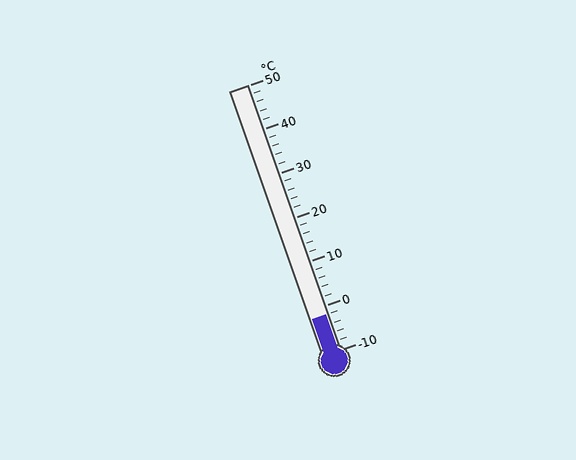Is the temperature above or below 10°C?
The temperature is below 10°C.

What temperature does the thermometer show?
The thermometer shows approximately -2°C.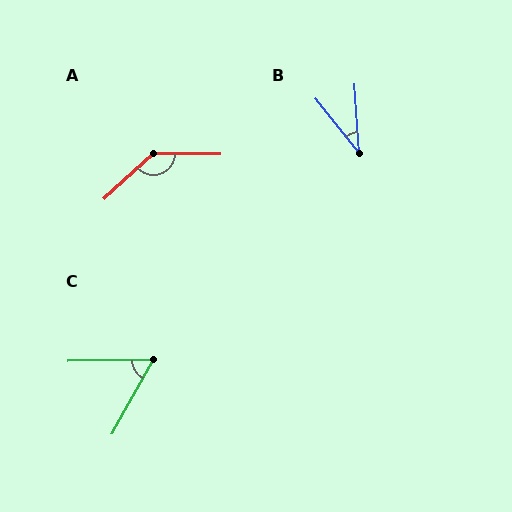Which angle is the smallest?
B, at approximately 35 degrees.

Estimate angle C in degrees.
Approximately 60 degrees.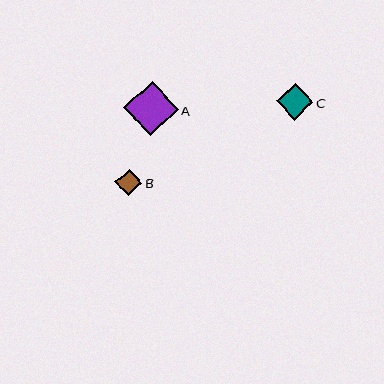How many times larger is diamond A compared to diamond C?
Diamond A is approximately 1.5 times the size of diamond C.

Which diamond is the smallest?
Diamond B is the smallest with a size of approximately 27 pixels.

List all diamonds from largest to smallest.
From largest to smallest: A, C, B.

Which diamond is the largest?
Diamond A is the largest with a size of approximately 54 pixels.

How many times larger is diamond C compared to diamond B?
Diamond C is approximately 1.4 times the size of diamond B.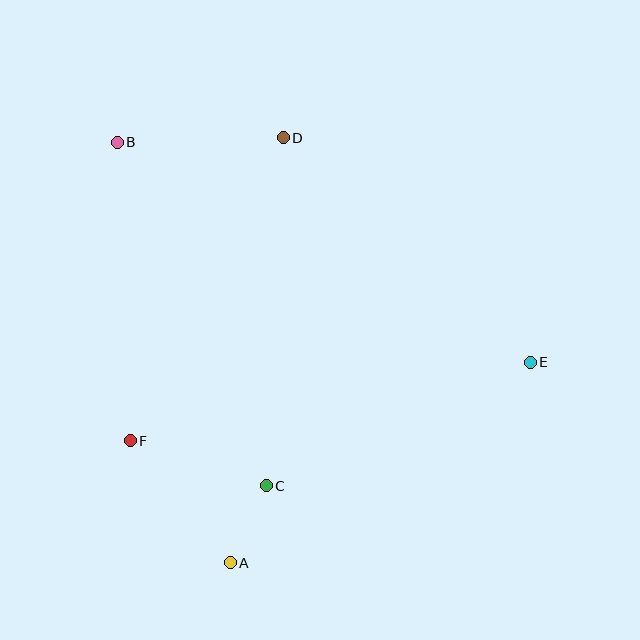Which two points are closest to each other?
Points A and C are closest to each other.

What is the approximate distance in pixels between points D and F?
The distance between D and F is approximately 339 pixels.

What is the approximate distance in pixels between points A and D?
The distance between A and D is approximately 428 pixels.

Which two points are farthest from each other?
Points B and E are farthest from each other.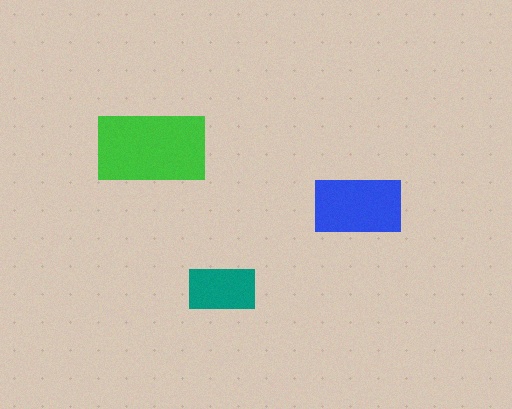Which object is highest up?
The green rectangle is topmost.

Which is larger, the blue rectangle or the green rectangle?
The green one.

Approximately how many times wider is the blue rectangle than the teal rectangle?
About 1.5 times wider.